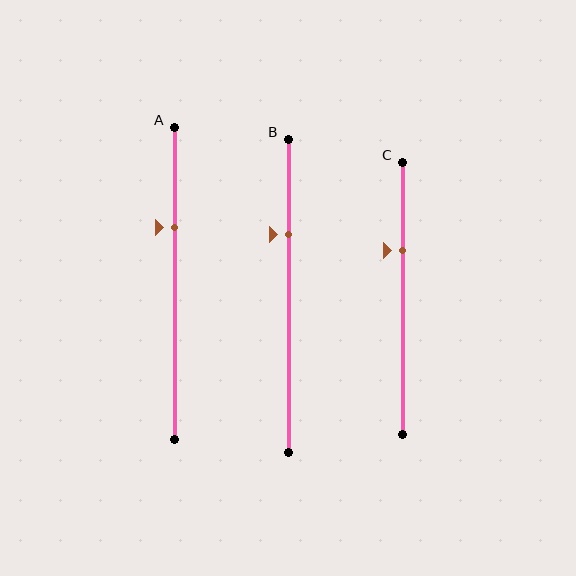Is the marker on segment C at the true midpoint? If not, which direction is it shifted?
No, the marker on segment C is shifted upward by about 18% of the segment length.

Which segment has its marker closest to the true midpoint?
Segment C has its marker closest to the true midpoint.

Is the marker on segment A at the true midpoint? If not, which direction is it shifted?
No, the marker on segment A is shifted upward by about 18% of the segment length.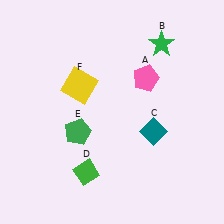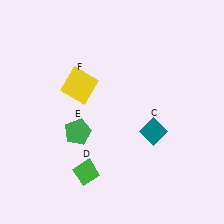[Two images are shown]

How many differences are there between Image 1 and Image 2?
There are 2 differences between the two images.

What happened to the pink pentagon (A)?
The pink pentagon (A) was removed in Image 2. It was in the top-right area of Image 1.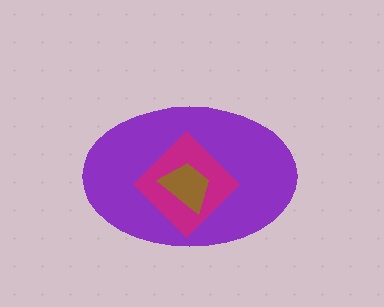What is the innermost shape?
The brown trapezoid.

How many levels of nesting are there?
3.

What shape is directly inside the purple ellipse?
The magenta diamond.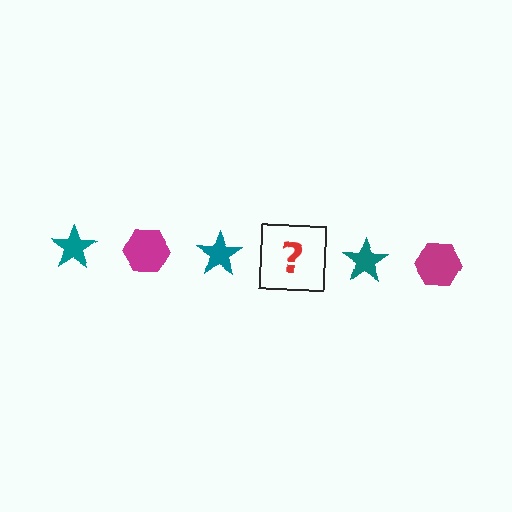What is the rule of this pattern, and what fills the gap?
The rule is that the pattern alternates between teal star and magenta hexagon. The gap should be filled with a magenta hexagon.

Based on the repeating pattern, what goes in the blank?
The blank should be a magenta hexagon.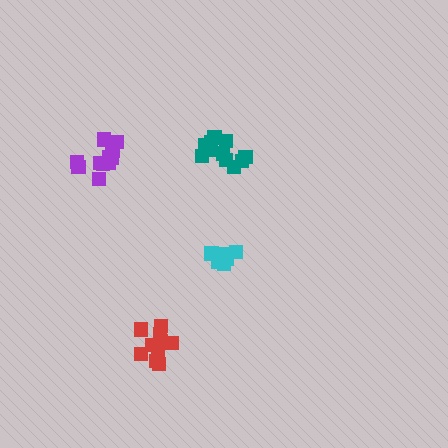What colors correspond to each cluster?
The clusters are colored: cyan, red, purple, teal.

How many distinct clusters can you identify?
There are 4 distinct clusters.